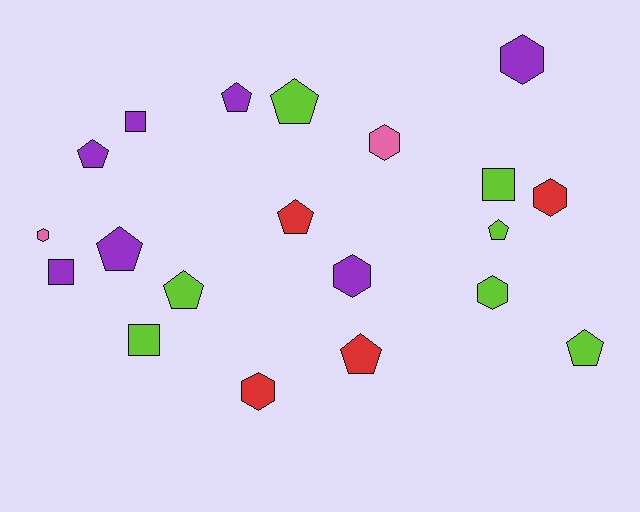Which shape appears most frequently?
Pentagon, with 9 objects.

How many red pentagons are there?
There are 2 red pentagons.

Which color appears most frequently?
Lime, with 7 objects.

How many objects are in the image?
There are 20 objects.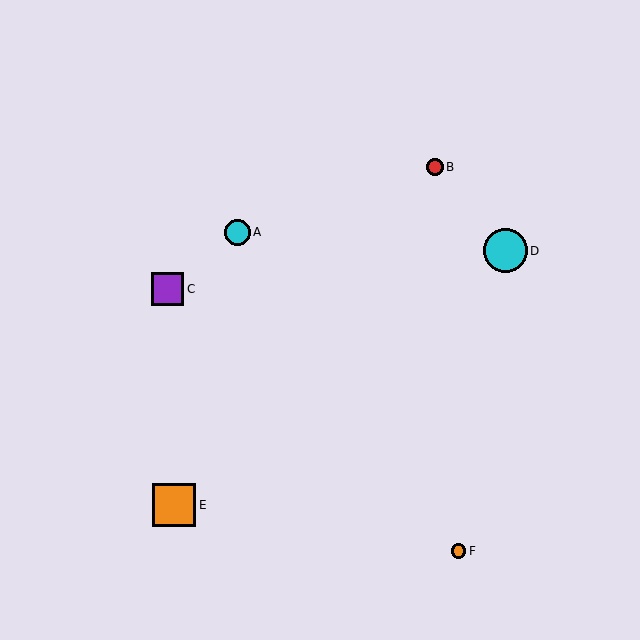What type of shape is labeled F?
Shape F is an orange circle.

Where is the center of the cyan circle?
The center of the cyan circle is at (237, 232).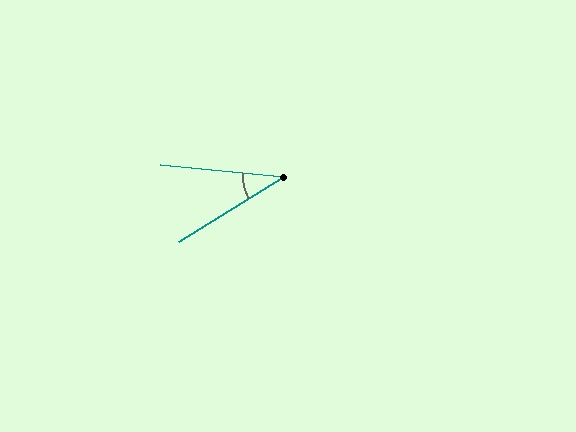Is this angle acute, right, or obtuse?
It is acute.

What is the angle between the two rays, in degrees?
Approximately 37 degrees.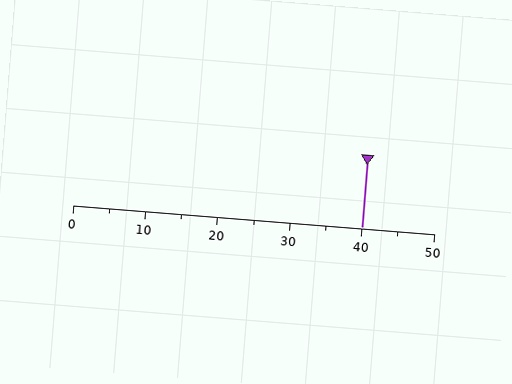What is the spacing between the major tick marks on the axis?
The major ticks are spaced 10 apart.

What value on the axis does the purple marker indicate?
The marker indicates approximately 40.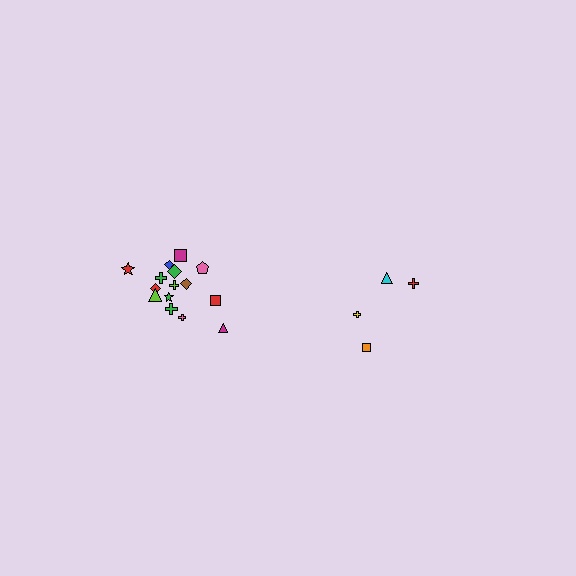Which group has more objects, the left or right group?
The left group.